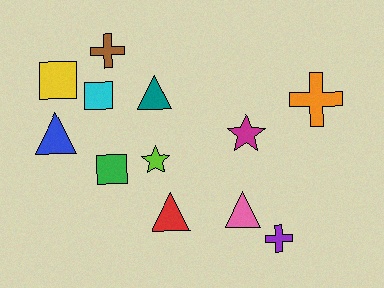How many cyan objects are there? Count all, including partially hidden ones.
There is 1 cyan object.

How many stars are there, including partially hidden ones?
There are 2 stars.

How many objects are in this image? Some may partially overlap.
There are 12 objects.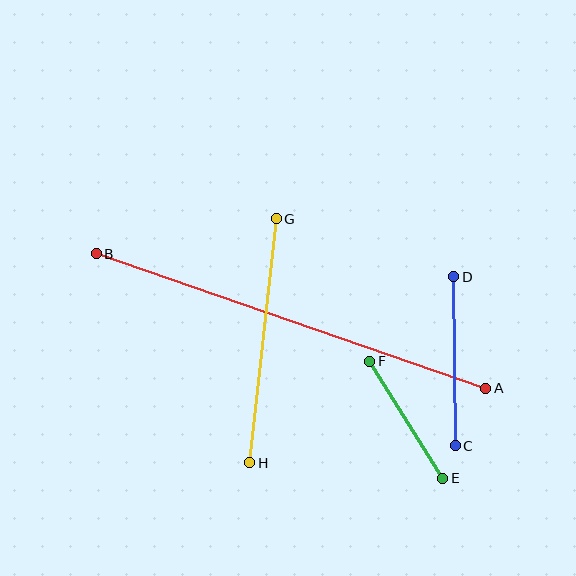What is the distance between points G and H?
The distance is approximately 245 pixels.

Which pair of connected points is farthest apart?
Points A and B are farthest apart.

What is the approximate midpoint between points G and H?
The midpoint is at approximately (263, 341) pixels.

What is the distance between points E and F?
The distance is approximately 138 pixels.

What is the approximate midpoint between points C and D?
The midpoint is at approximately (455, 361) pixels.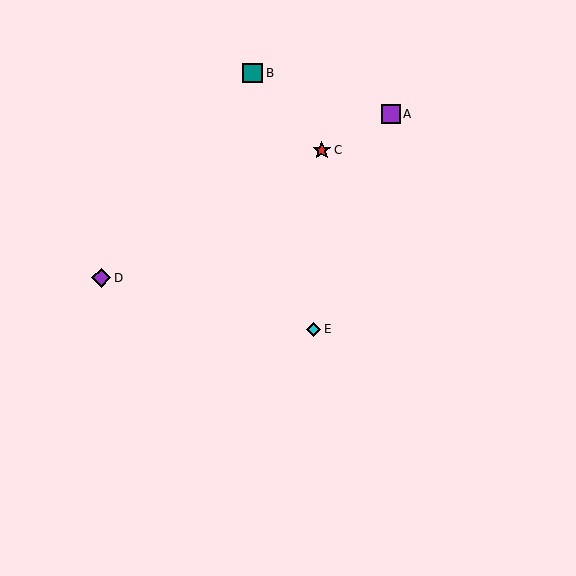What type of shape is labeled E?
Shape E is a cyan diamond.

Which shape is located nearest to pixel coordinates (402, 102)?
The purple square (labeled A) at (391, 114) is nearest to that location.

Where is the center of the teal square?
The center of the teal square is at (253, 73).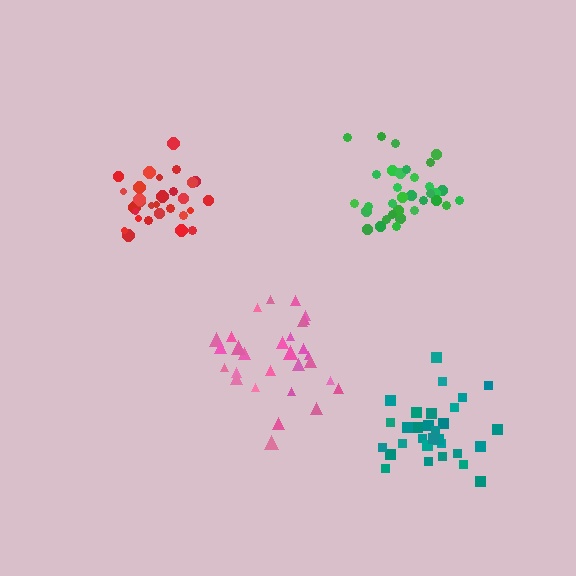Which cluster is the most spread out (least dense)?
Pink.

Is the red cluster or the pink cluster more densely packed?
Red.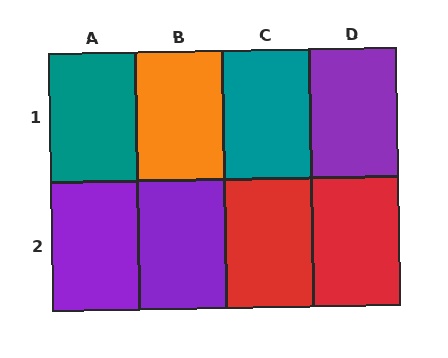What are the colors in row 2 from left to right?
Purple, purple, red, red.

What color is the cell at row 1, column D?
Purple.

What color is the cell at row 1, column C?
Teal.